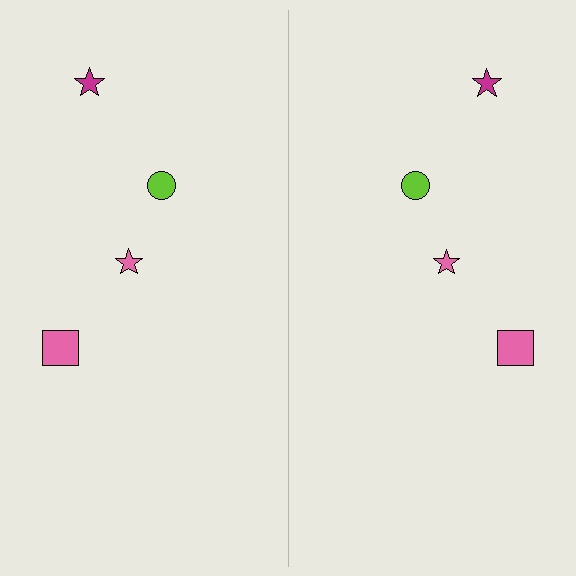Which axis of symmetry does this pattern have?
The pattern has a vertical axis of symmetry running through the center of the image.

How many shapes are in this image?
There are 8 shapes in this image.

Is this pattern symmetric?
Yes, this pattern has bilateral (reflection) symmetry.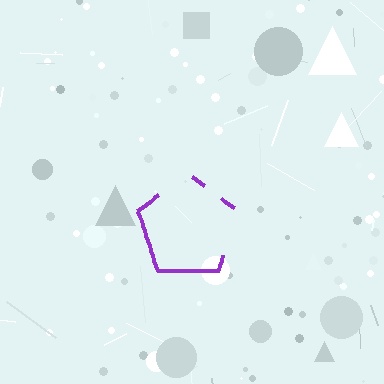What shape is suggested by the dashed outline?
The dashed outline suggests a pentagon.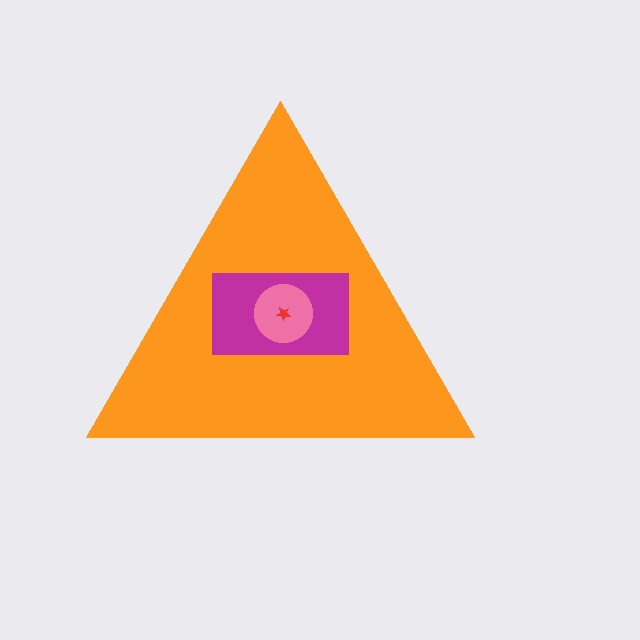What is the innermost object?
The red star.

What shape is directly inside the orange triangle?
The magenta rectangle.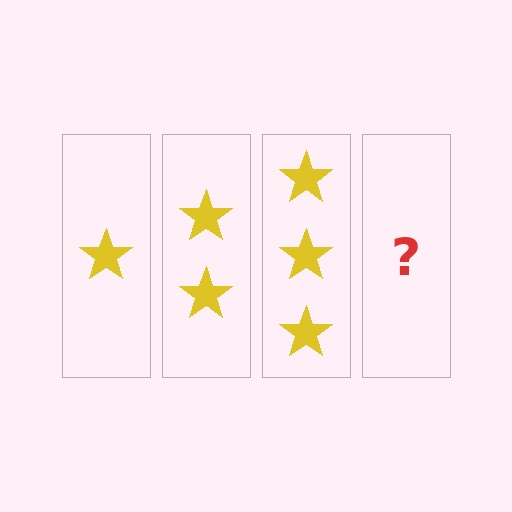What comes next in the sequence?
The next element should be 4 stars.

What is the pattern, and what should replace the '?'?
The pattern is that each step adds one more star. The '?' should be 4 stars.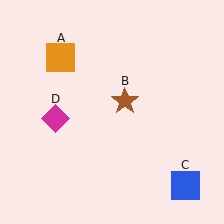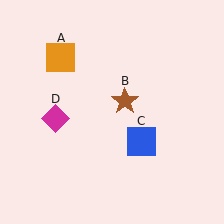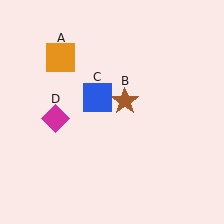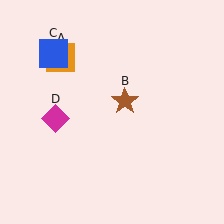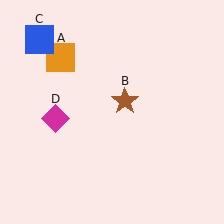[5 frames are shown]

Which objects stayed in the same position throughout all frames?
Orange square (object A) and brown star (object B) and magenta diamond (object D) remained stationary.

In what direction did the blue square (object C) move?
The blue square (object C) moved up and to the left.